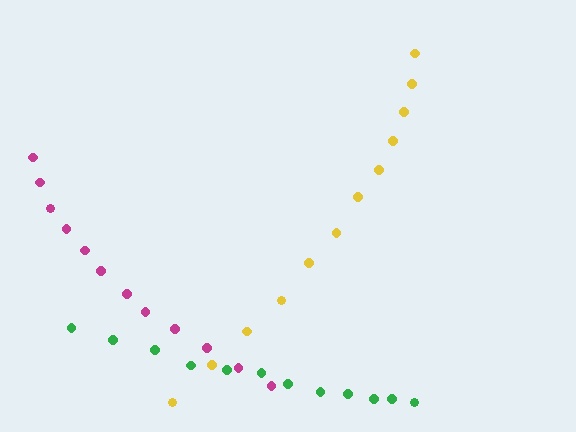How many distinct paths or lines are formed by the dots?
There are 3 distinct paths.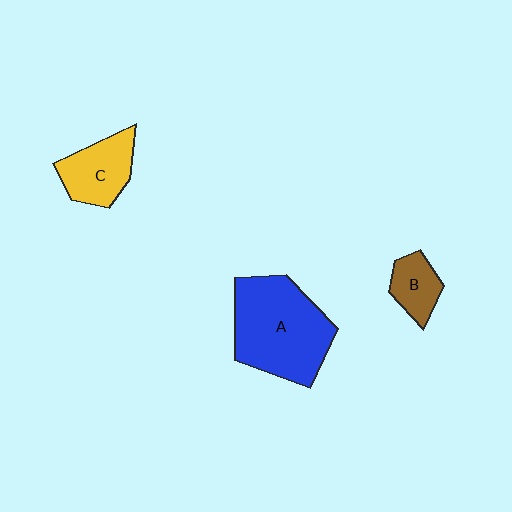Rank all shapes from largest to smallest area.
From largest to smallest: A (blue), C (yellow), B (brown).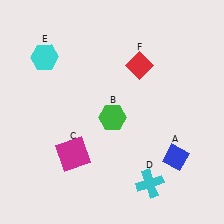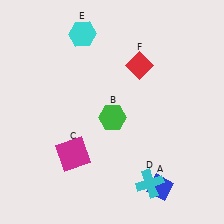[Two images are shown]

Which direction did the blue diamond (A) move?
The blue diamond (A) moved down.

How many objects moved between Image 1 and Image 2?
2 objects moved between the two images.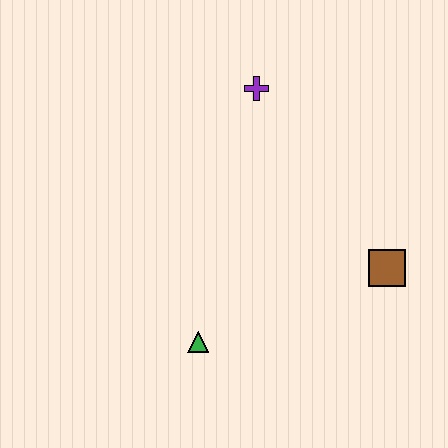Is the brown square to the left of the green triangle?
No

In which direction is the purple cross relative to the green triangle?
The purple cross is above the green triangle.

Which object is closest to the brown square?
The green triangle is closest to the brown square.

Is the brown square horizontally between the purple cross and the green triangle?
No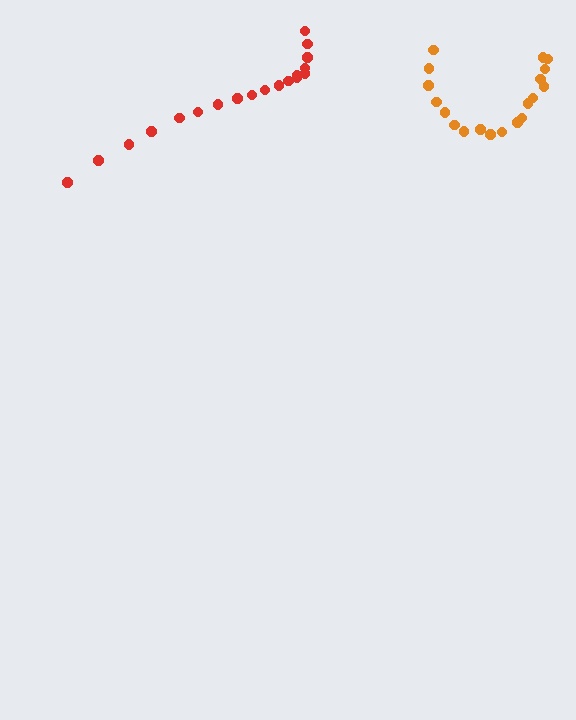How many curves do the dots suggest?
There are 2 distinct paths.